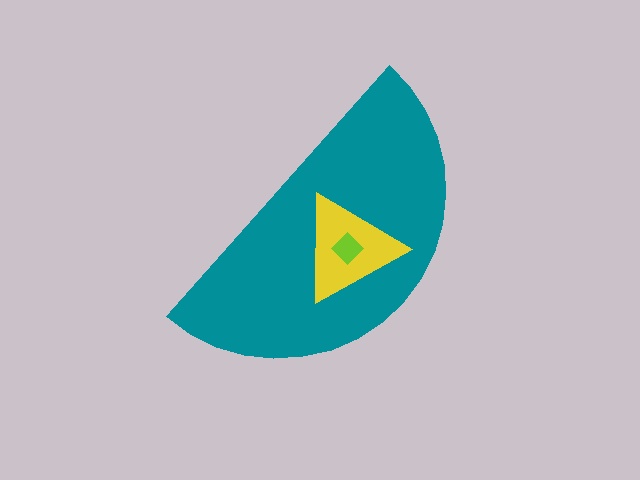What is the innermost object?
The lime diamond.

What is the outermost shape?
The teal semicircle.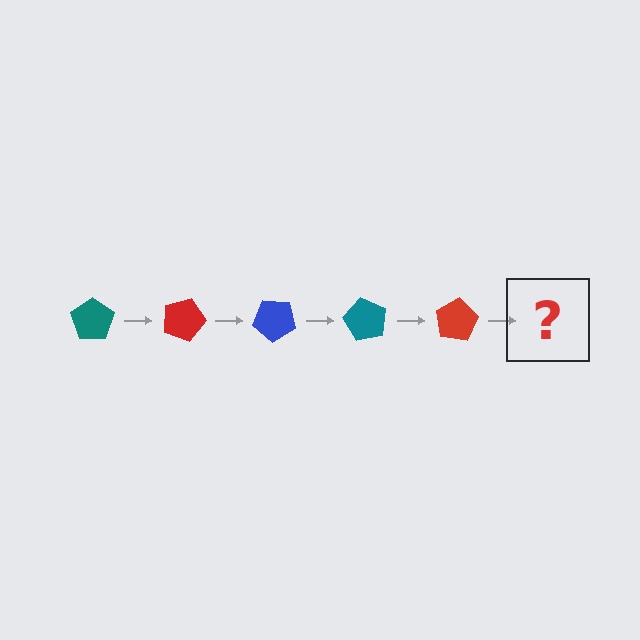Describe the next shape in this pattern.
It should be a blue pentagon, rotated 100 degrees from the start.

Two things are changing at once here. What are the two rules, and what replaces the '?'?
The two rules are that it rotates 20 degrees each step and the color cycles through teal, red, and blue. The '?' should be a blue pentagon, rotated 100 degrees from the start.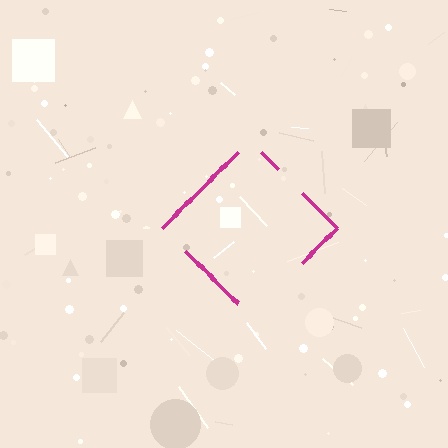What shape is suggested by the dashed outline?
The dashed outline suggests a diamond.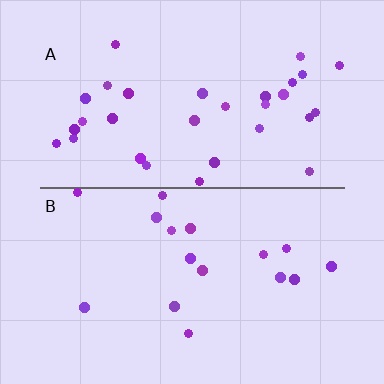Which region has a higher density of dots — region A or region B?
A (the top).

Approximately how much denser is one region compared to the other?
Approximately 1.9× — region A over region B.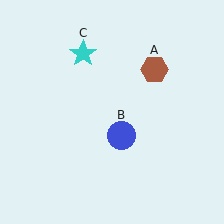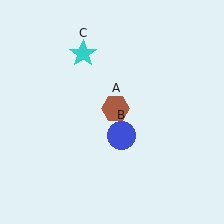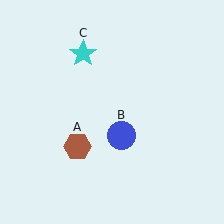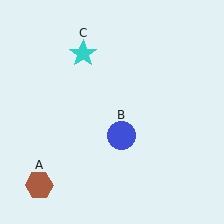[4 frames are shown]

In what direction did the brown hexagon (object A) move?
The brown hexagon (object A) moved down and to the left.